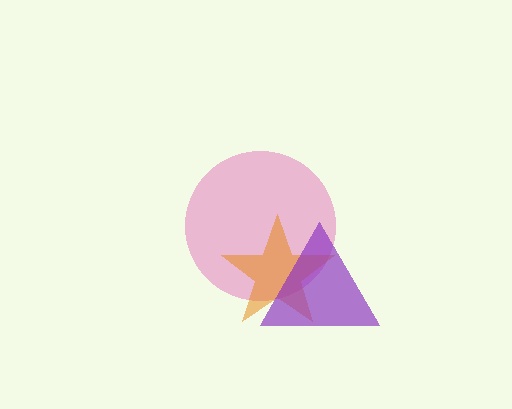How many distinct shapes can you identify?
There are 3 distinct shapes: a pink circle, an orange star, a purple triangle.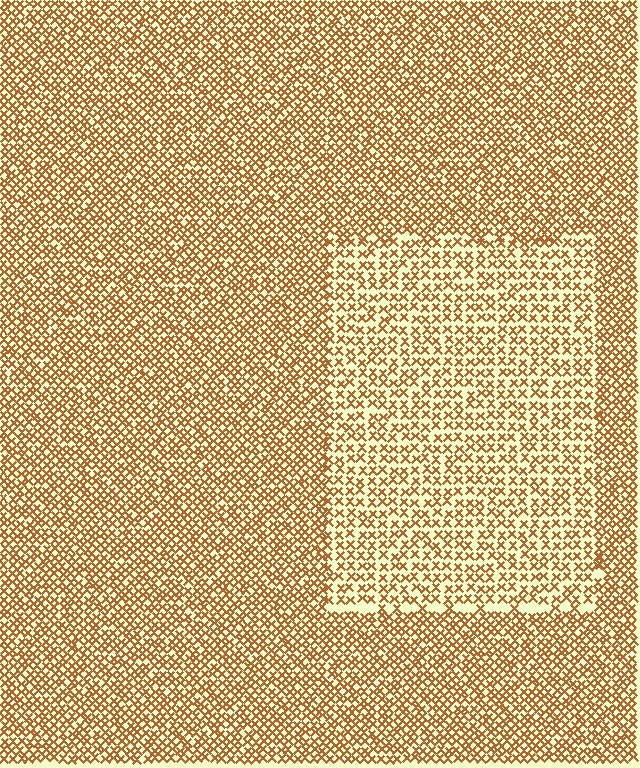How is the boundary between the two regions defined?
The boundary is defined by a change in element density (approximately 1.7x ratio). All elements are the same color, size, and shape.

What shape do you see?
I see a rectangle.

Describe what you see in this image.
The image contains small brown elements arranged at two different densities. A rectangle-shaped region is visible where the elements are less densely packed than the surrounding area.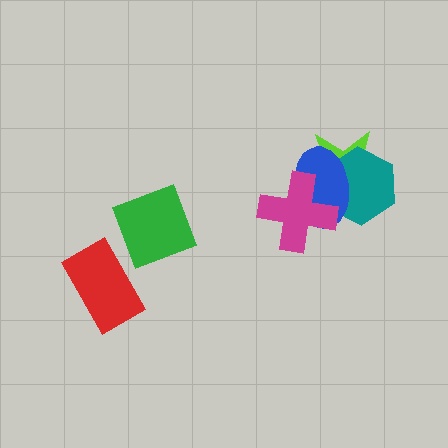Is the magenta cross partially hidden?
No, no other shape covers it.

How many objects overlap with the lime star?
3 objects overlap with the lime star.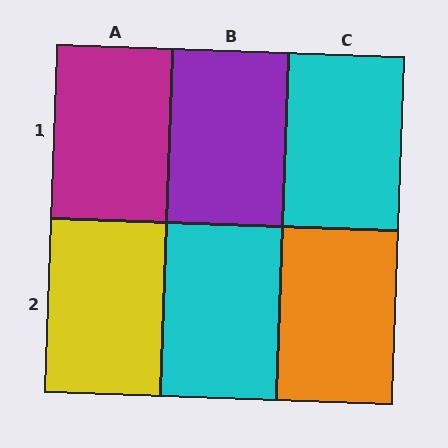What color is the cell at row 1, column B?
Purple.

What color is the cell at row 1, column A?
Magenta.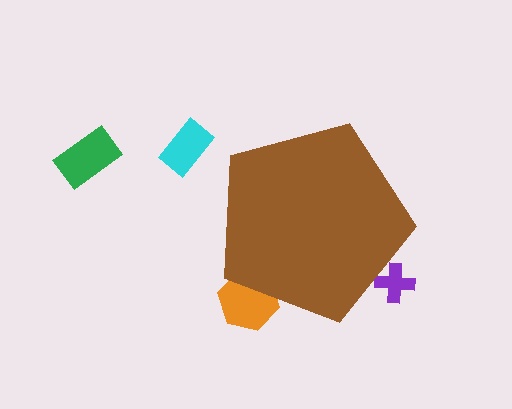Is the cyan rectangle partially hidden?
No, the cyan rectangle is fully visible.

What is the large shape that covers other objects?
A brown pentagon.